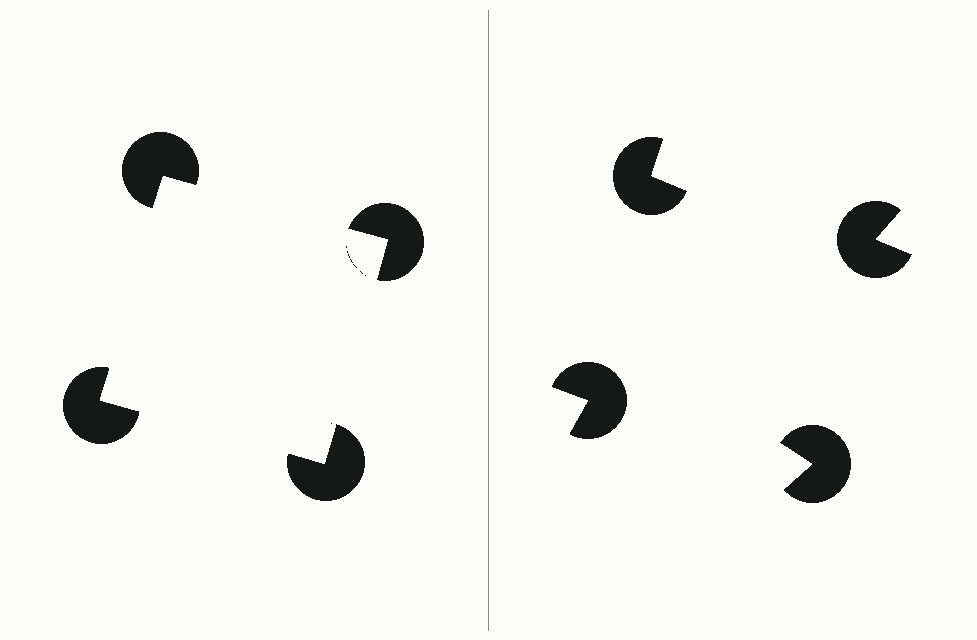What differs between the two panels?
The pac-man discs are positioned identically on both sides; only the wedge orientations differ. On the left they align to a square; on the right they are misaligned.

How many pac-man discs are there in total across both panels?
8 — 4 on each side.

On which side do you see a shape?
An illusory square appears on the left side. On the right side the wedge cuts are rotated, so no coherent shape forms.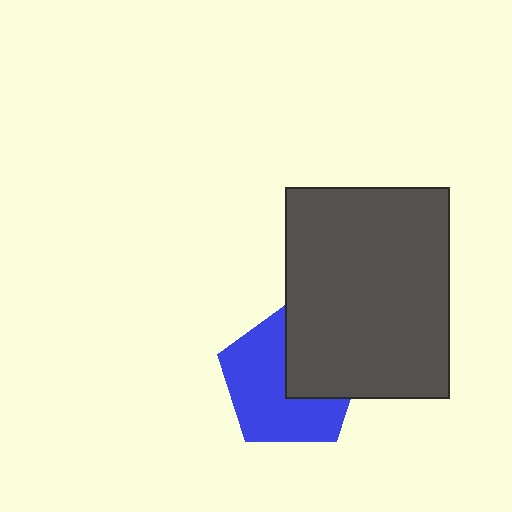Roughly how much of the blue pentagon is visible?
About half of it is visible (roughly 62%).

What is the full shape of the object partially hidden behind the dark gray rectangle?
The partially hidden object is a blue pentagon.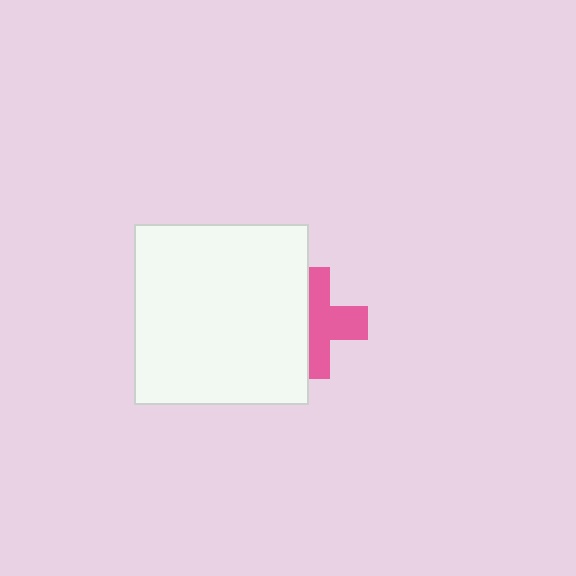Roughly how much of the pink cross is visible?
About half of it is visible (roughly 55%).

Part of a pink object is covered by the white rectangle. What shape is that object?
It is a cross.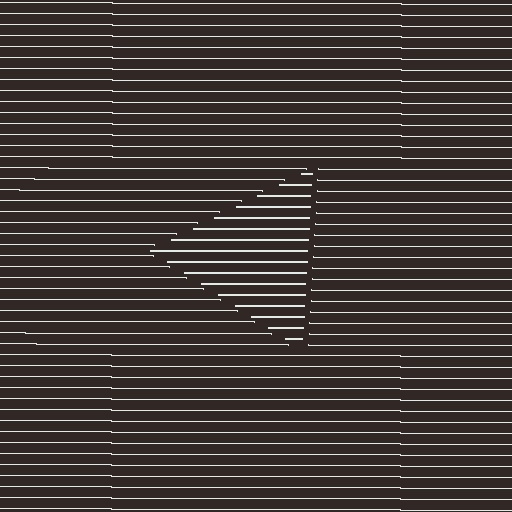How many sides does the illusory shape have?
3 sides — the line-ends trace a triangle.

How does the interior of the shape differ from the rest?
The interior of the shape contains the same grating, shifted by half a period — the contour is defined by the phase discontinuity where line-ends from the inner and outer gratings abut.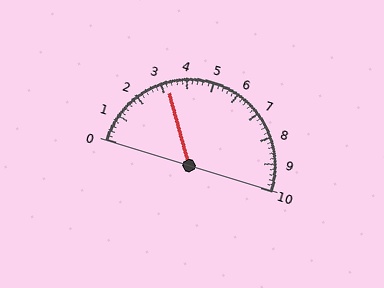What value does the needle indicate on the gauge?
The needle indicates approximately 3.2.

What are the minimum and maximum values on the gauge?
The gauge ranges from 0 to 10.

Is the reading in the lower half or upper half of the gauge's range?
The reading is in the lower half of the range (0 to 10).